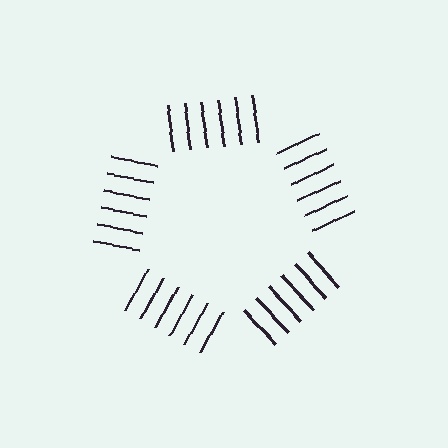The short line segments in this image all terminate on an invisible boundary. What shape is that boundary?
An illusory pentagon — the line segments terminate on its edges but no continuous stroke is drawn.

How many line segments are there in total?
30 — 6 along each of the 5 edges.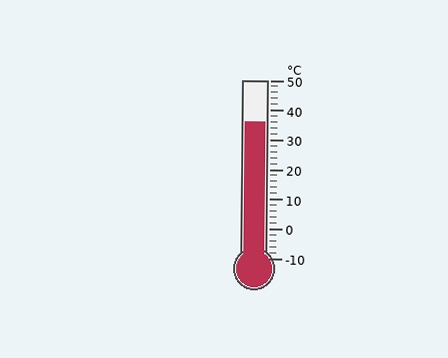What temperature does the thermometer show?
The thermometer shows approximately 36°C.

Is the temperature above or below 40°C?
The temperature is below 40°C.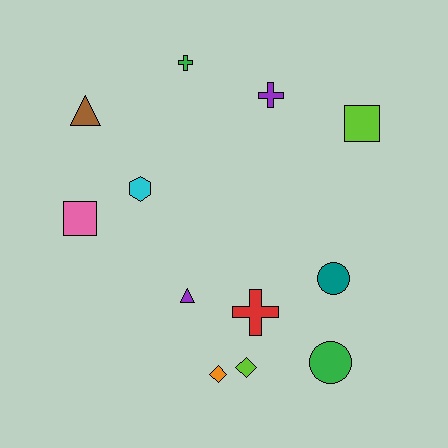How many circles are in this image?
There are 2 circles.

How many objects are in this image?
There are 12 objects.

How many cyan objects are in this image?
There is 1 cyan object.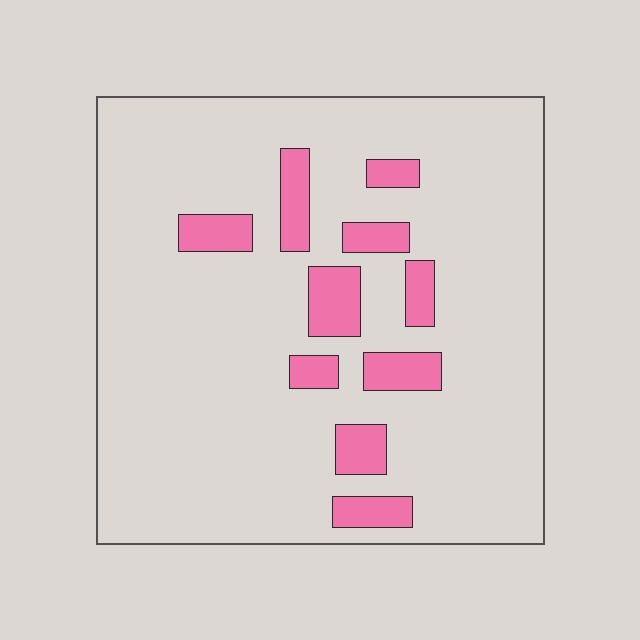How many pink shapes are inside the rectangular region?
10.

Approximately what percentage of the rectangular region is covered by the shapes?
Approximately 15%.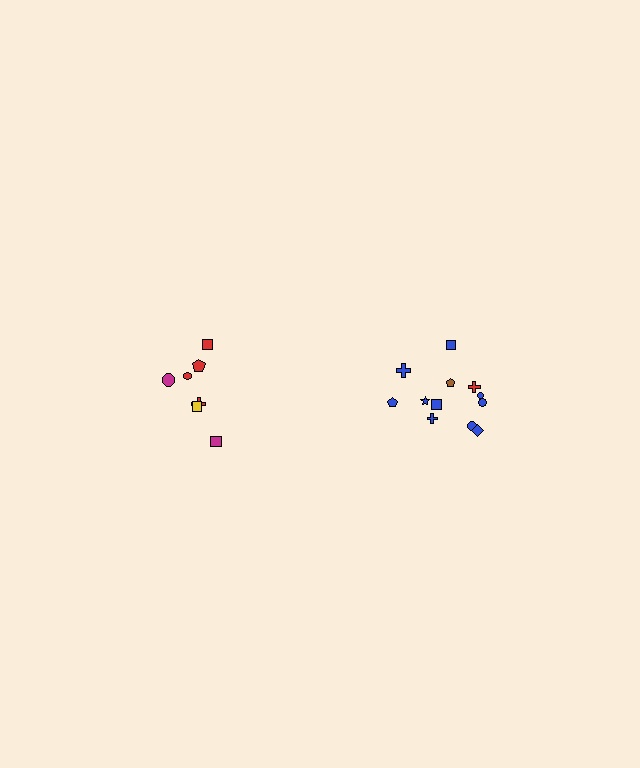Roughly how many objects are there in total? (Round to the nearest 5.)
Roughly 20 objects in total.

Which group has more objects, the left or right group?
The right group.